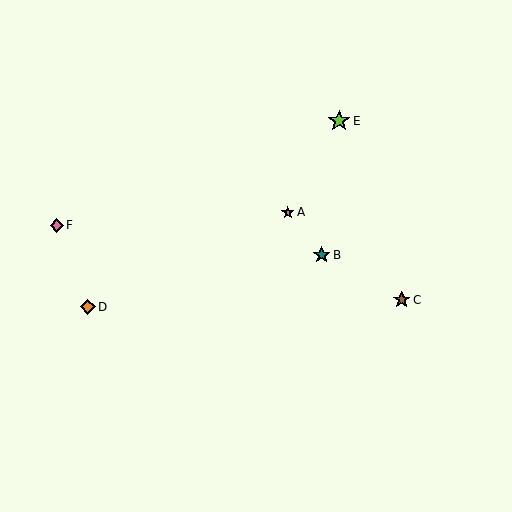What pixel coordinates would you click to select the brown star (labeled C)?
Click at (402, 300) to select the brown star C.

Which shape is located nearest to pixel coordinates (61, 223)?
The pink diamond (labeled F) at (57, 225) is nearest to that location.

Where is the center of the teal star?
The center of the teal star is at (322, 255).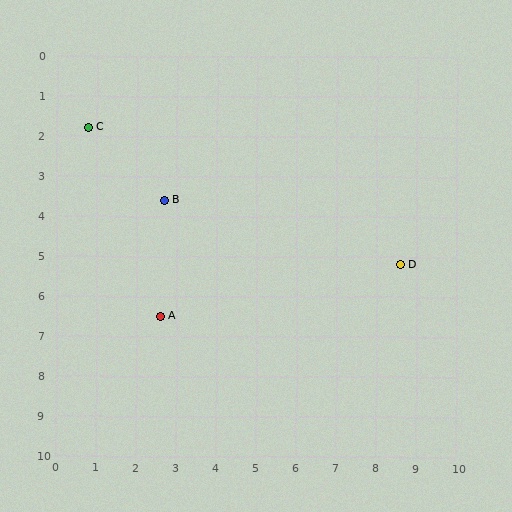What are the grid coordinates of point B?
Point B is at approximately (2.7, 3.6).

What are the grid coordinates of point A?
Point A is at approximately (2.6, 6.5).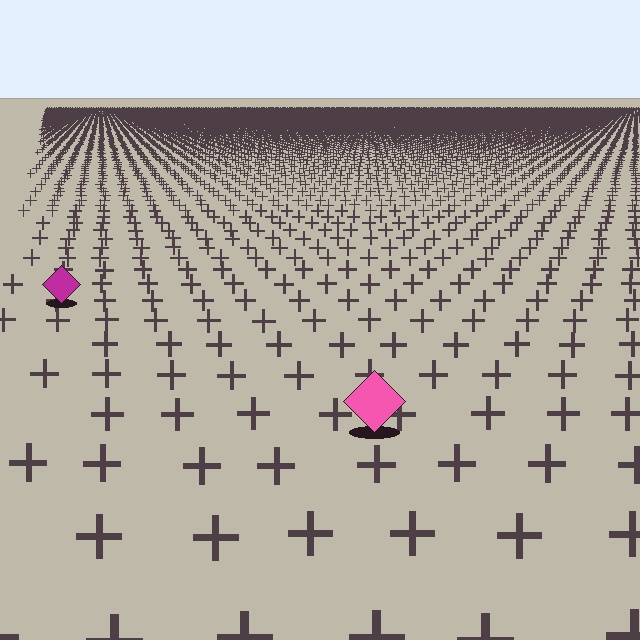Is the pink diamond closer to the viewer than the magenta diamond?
Yes. The pink diamond is closer — you can tell from the texture gradient: the ground texture is coarser near it.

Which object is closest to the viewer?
The pink diamond is closest. The texture marks near it are larger and more spread out.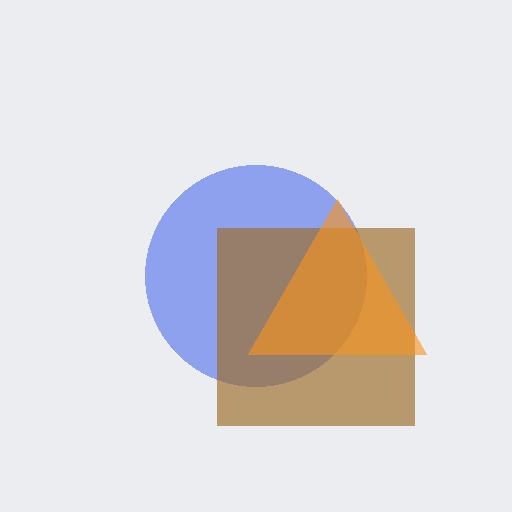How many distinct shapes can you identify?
There are 3 distinct shapes: a blue circle, a brown square, an orange triangle.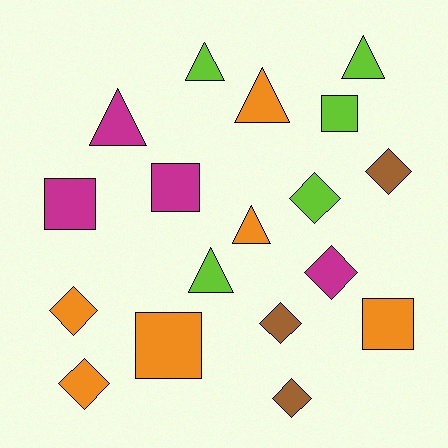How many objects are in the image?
There are 18 objects.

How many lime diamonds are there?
There is 1 lime diamond.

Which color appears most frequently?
Orange, with 6 objects.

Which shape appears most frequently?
Diamond, with 7 objects.